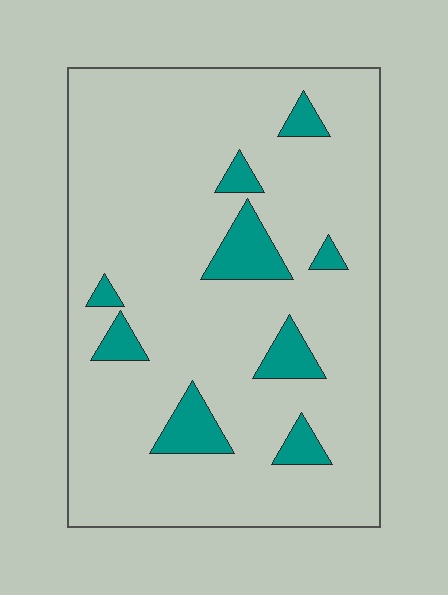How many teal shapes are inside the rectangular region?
9.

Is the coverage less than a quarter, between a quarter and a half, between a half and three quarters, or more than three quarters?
Less than a quarter.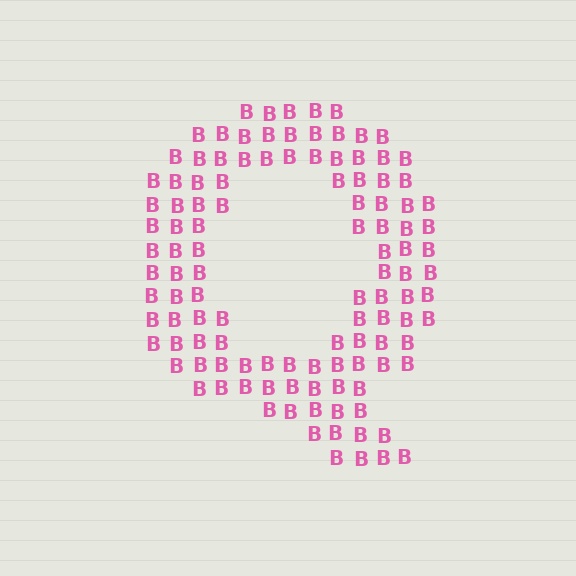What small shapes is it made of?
It is made of small letter B's.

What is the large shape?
The large shape is the letter Q.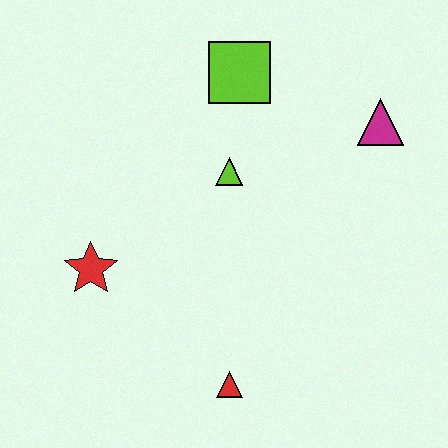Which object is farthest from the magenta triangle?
The red star is farthest from the magenta triangle.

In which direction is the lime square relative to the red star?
The lime square is above the red star.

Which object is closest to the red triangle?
The red star is closest to the red triangle.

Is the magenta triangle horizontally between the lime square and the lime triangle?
No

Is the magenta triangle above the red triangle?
Yes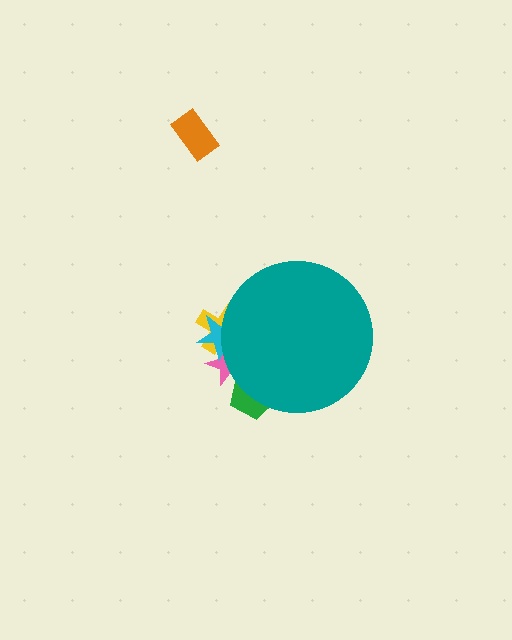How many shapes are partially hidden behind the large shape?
4 shapes are partially hidden.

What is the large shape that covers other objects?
A teal circle.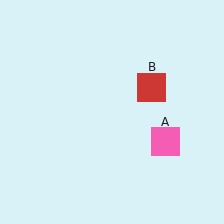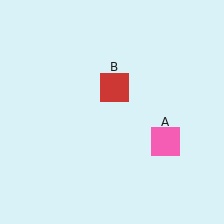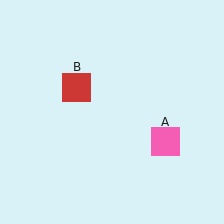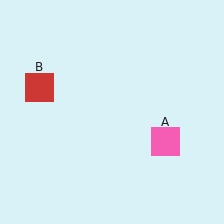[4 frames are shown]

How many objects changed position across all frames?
1 object changed position: red square (object B).